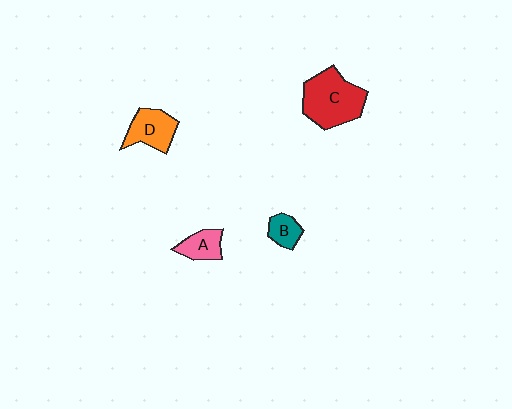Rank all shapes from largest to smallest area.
From largest to smallest: C (red), D (orange), A (pink), B (teal).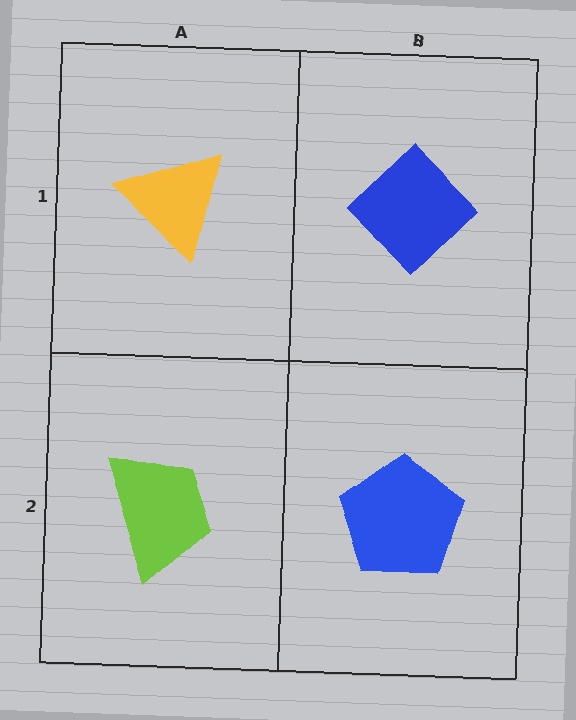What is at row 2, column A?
A lime trapezoid.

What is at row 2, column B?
A blue pentagon.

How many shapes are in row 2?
2 shapes.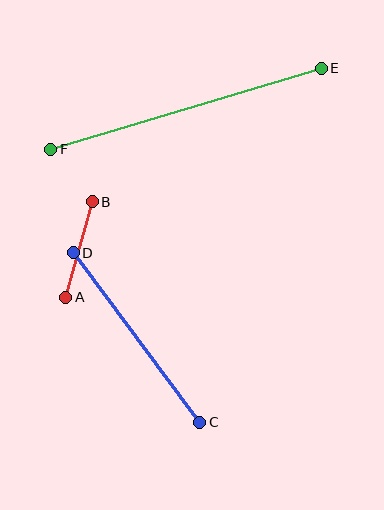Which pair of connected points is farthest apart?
Points E and F are farthest apart.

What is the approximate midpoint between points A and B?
The midpoint is at approximately (79, 250) pixels.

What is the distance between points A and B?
The distance is approximately 99 pixels.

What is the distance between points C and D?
The distance is approximately 212 pixels.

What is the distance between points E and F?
The distance is approximately 282 pixels.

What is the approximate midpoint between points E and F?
The midpoint is at approximately (186, 109) pixels.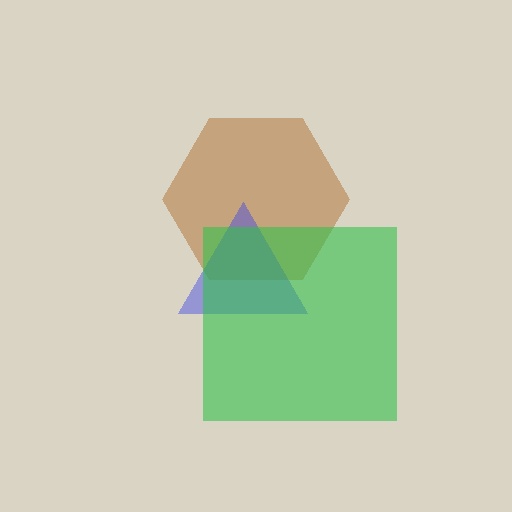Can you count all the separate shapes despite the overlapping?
Yes, there are 3 separate shapes.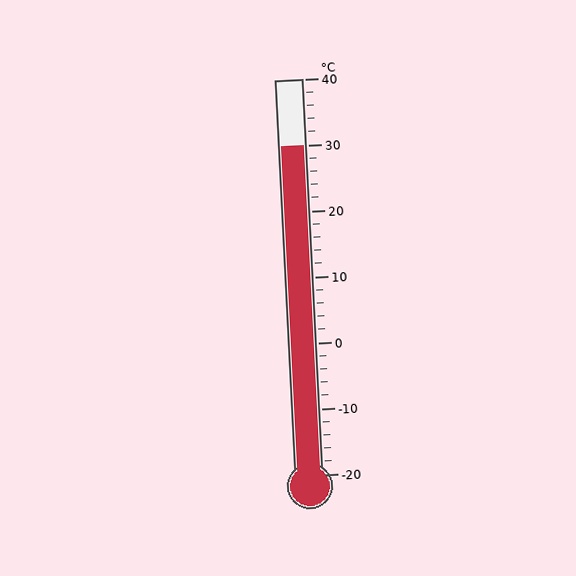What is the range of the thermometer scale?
The thermometer scale ranges from -20°C to 40°C.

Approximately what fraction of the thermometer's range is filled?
The thermometer is filled to approximately 85% of its range.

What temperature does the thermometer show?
The thermometer shows approximately 30°C.